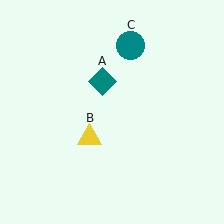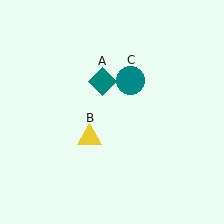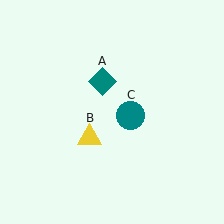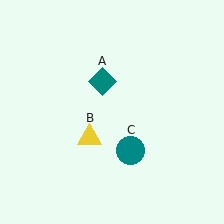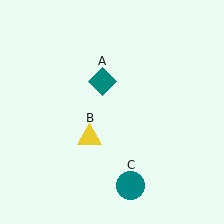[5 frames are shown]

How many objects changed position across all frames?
1 object changed position: teal circle (object C).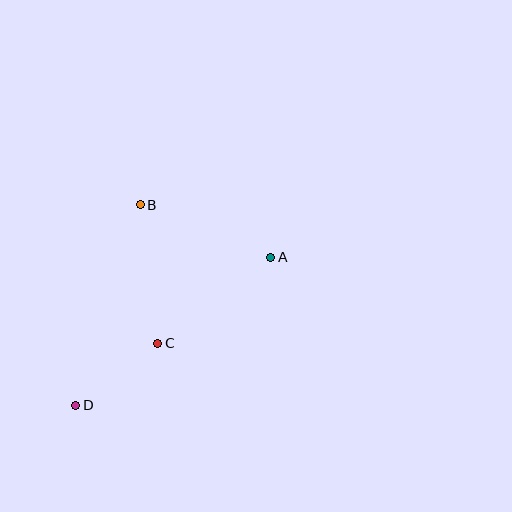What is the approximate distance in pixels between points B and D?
The distance between B and D is approximately 210 pixels.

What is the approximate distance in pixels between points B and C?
The distance between B and C is approximately 140 pixels.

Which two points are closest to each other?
Points C and D are closest to each other.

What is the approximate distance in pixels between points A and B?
The distance between A and B is approximately 141 pixels.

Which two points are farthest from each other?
Points A and D are farthest from each other.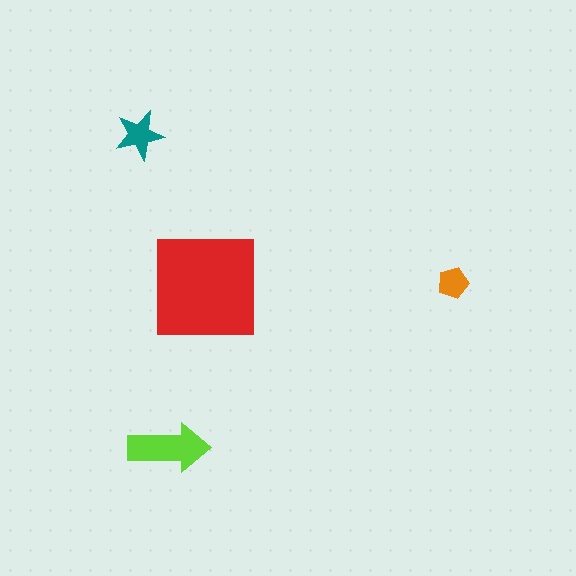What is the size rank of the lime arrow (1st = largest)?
2nd.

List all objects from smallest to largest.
The orange pentagon, the teal star, the lime arrow, the red square.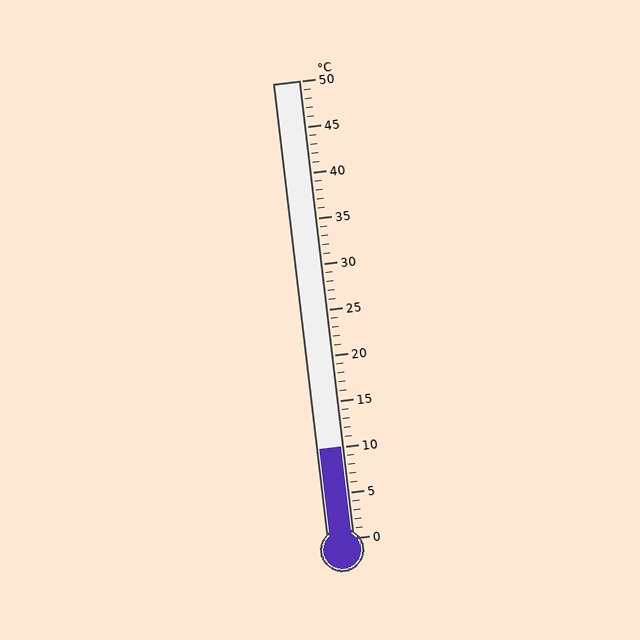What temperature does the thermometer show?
The thermometer shows approximately 10°C.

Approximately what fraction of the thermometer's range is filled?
The thermometer is filled to approximately 20% of its range.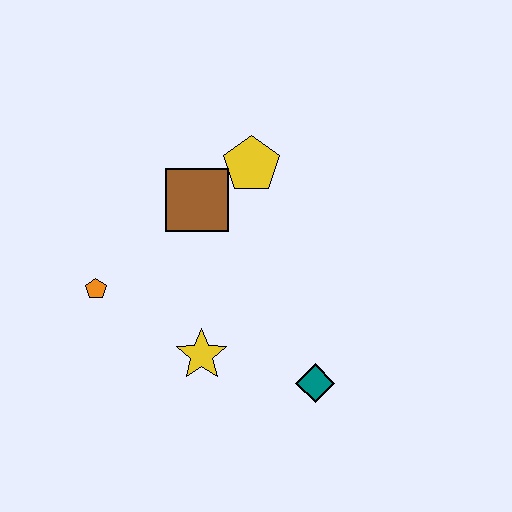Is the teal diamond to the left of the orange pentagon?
No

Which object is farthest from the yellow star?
The yellow pentagon is farthest from the yellow star.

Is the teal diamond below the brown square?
Yes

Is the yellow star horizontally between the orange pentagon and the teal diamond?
Yes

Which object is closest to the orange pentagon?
The yellow star is closest to the orange pentagon.